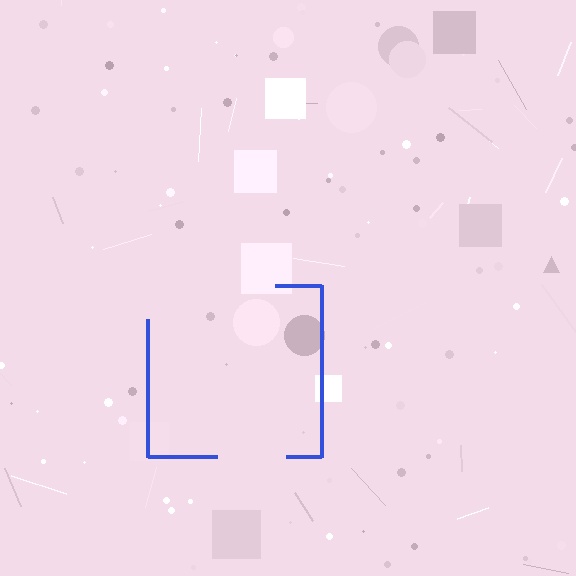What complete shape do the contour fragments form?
The contour fragments form a square.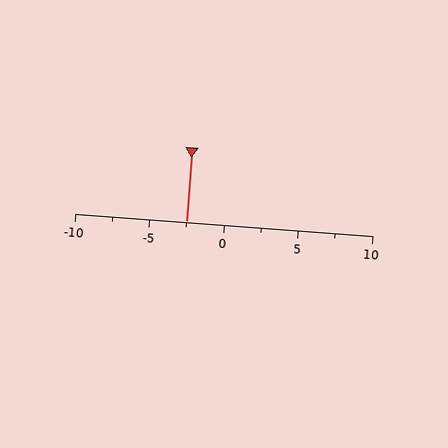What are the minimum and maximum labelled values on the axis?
The axis runs from -10 to 10.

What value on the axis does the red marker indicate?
The marker indicates approximately -2.5.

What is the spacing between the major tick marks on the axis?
The major ticks are spaced 5 apart.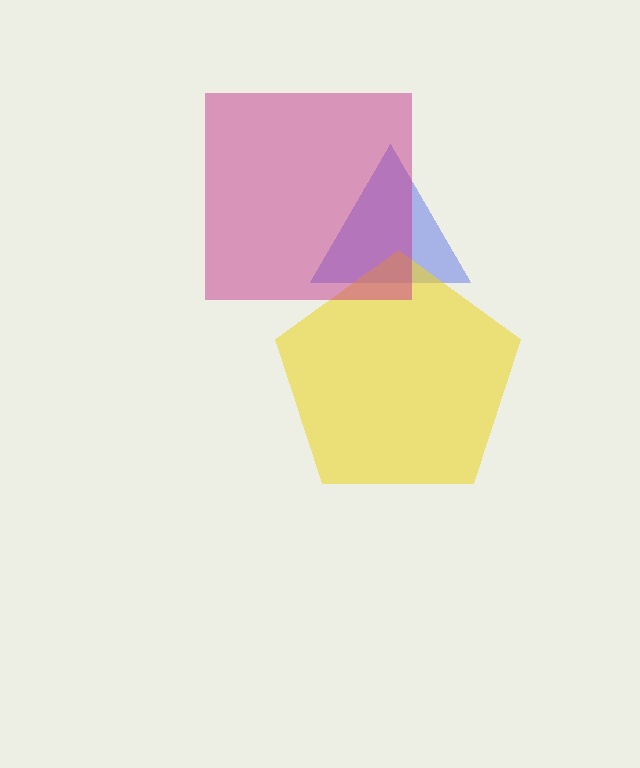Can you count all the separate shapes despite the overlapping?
Yes, there are 3 separate shapes.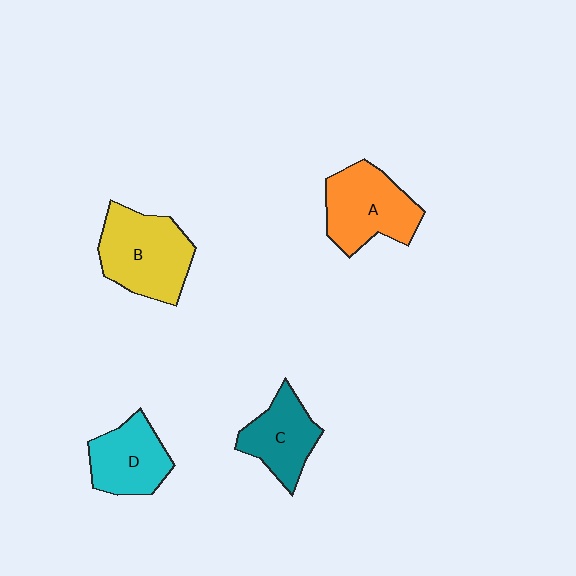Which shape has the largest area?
Shape B (yellow).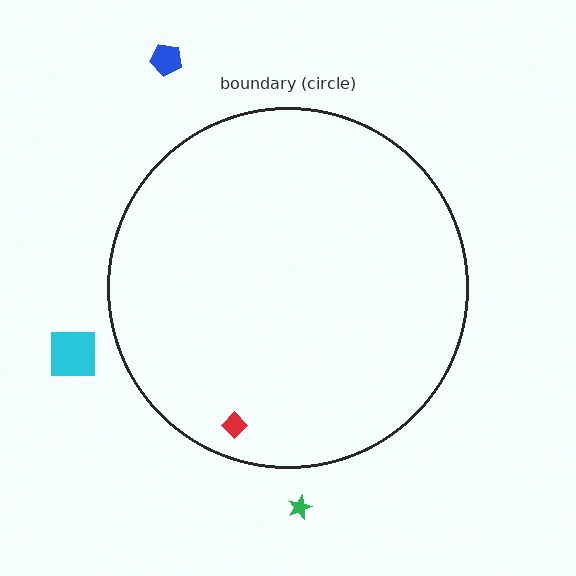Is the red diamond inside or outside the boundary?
Inside.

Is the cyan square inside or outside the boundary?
Outside.